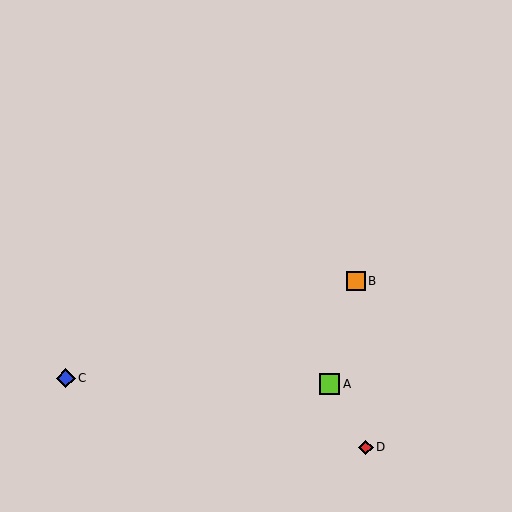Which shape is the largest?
The lime square (labeled A) is the largest.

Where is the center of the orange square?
The center of the orange square is at (356, 281).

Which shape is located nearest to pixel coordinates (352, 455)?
The red diamond (labeled D) at (366, 447) is nearest to that location.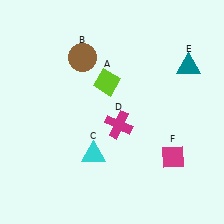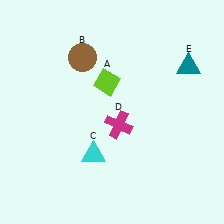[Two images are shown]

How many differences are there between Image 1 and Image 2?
There is 1 difference between the two images.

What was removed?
The magenta diamond (F) was removed in Image 2.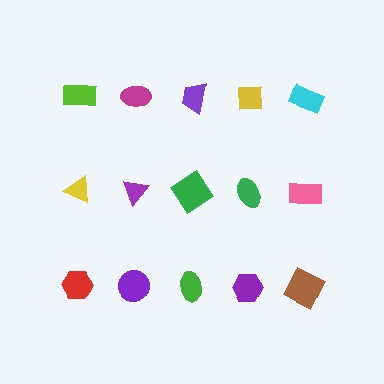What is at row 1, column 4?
A yellow square.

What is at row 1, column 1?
A lime rectangle.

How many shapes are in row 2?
5 shapes.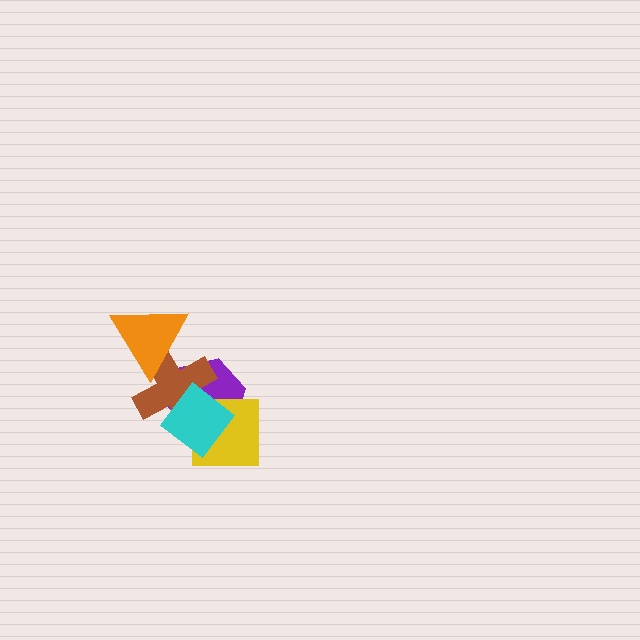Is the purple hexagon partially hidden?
Yes, it is partially covered by another shape.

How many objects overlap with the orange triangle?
1 object overlaps with the orange triangle.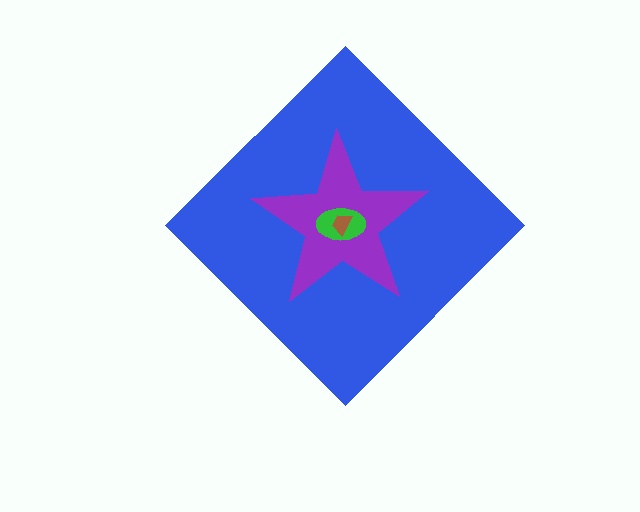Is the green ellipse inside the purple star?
Yes.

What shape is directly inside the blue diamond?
The purple star.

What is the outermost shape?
The blue diamond.